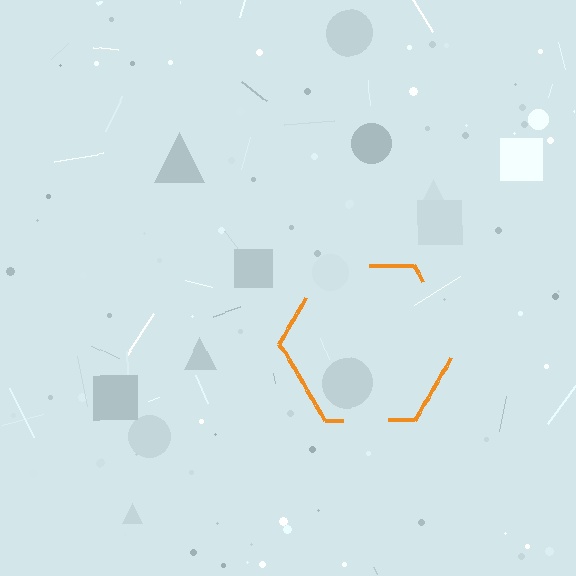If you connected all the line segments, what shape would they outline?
They would outline a hexagon.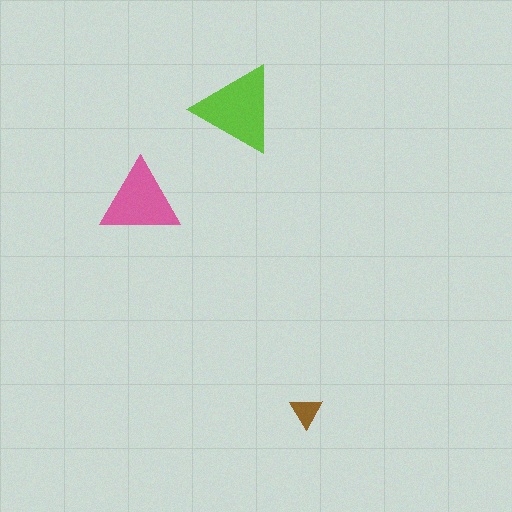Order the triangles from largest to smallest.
the lime one, the pink one, the brown one.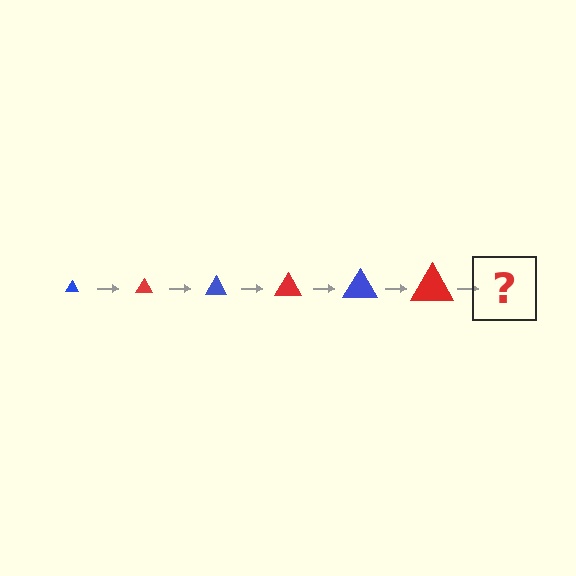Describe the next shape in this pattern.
It should be a blue triangle, larger than the previous one.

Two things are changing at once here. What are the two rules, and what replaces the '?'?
The two rules are that the triangle grows larger each step and the color cycles through blue and red. The '?' should be a blue triangle, larger than the previous one.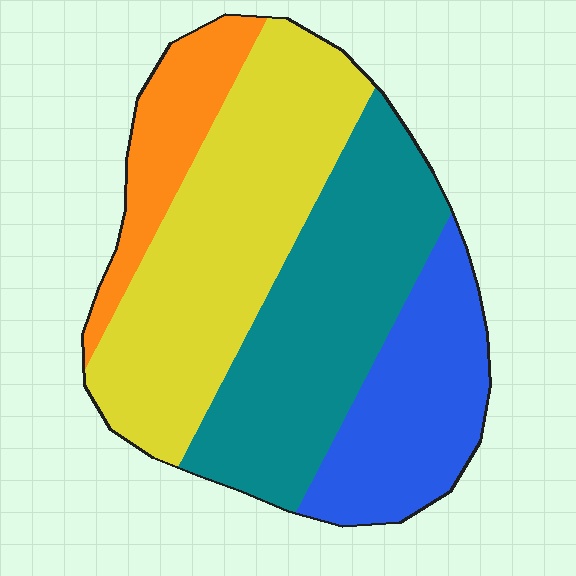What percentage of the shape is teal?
Teal takes up about one third (1/3) of the shape.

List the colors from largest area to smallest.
From largest to smallest: yellow, teal, blue, orange.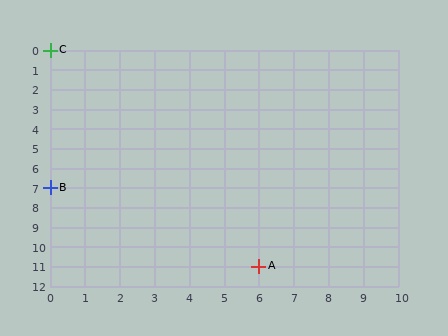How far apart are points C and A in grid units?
Points C and A are 6 columns and 11 rows apart (about 12.5 grid units diagonally).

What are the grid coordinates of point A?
Point A is at grid coordinates (6, 11).